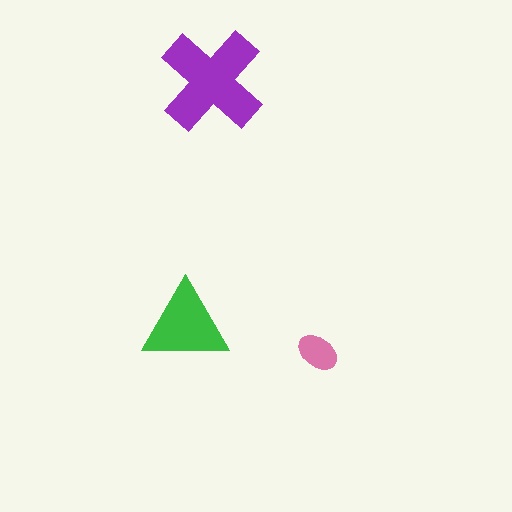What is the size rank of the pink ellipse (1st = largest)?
3rd.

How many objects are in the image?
There are 3 objects in the image.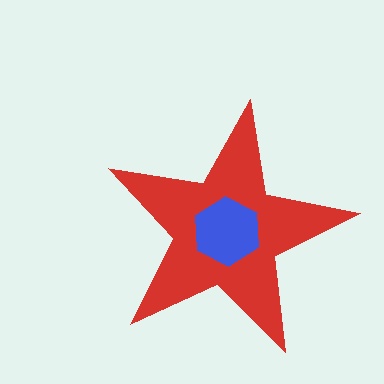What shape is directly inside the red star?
The blue hexagon.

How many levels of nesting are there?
2.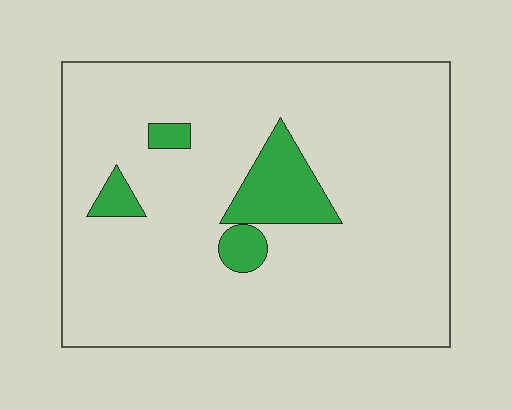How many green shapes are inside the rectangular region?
4.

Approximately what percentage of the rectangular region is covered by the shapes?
Approximately 10%.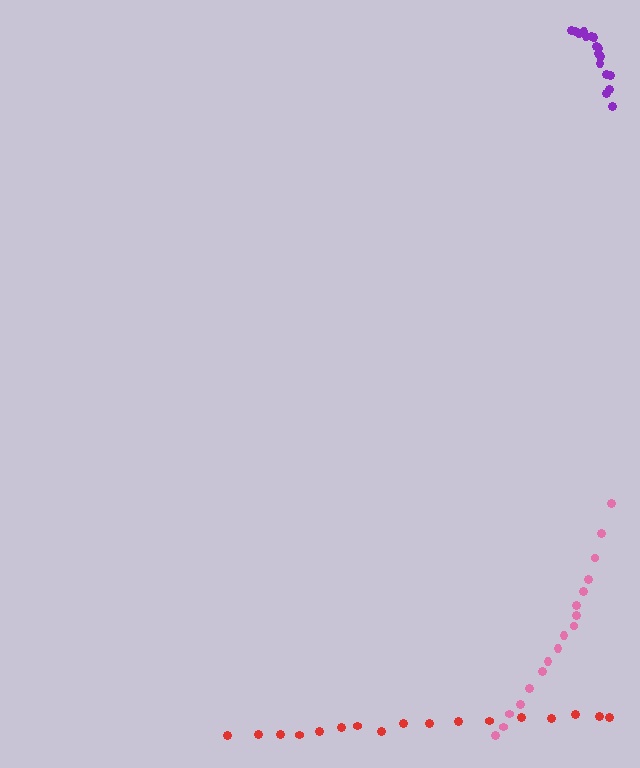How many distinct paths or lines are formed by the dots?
There are 3 distinct paths.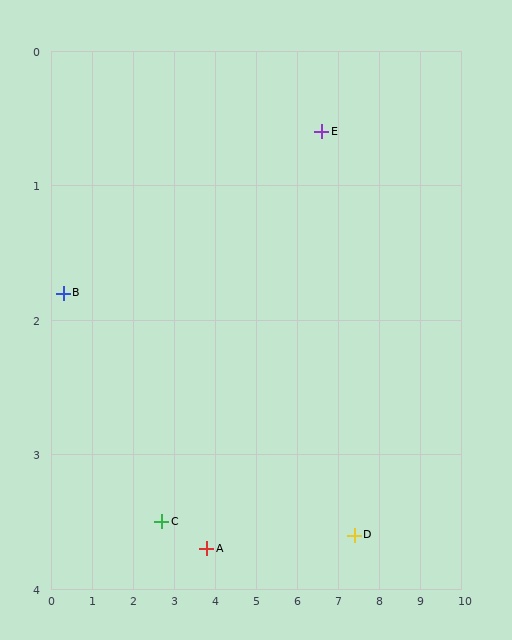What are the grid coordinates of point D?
Point D is at approximately (7.4, 3.6).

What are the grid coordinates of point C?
Point C is at approximately (2.7, 3.5).